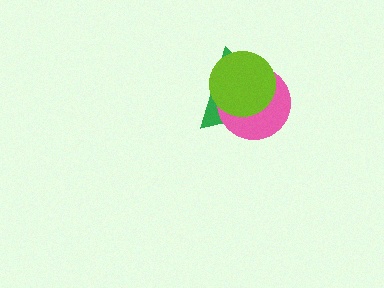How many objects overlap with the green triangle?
2 objects overlap with the green triangle.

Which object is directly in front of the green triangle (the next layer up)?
The pink circle is directly in front of the green triangle.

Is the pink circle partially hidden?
Yes, it is partially covered by another shape.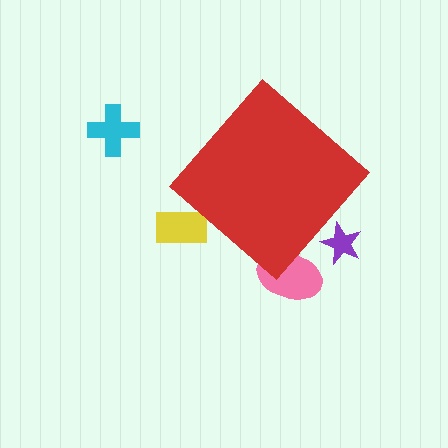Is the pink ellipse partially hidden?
Yes, the pink ellipse is partially hidden behind the red diamond.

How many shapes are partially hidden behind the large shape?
3 shapes are partially hidden.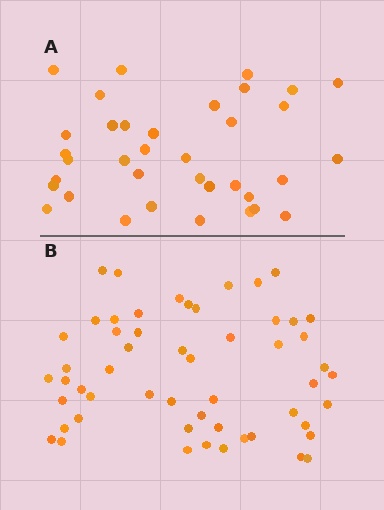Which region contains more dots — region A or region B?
Region B (the bottom region) has more dots.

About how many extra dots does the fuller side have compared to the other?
Region B has approximately 20 more dots than region A.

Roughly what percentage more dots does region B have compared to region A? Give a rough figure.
About 50% more.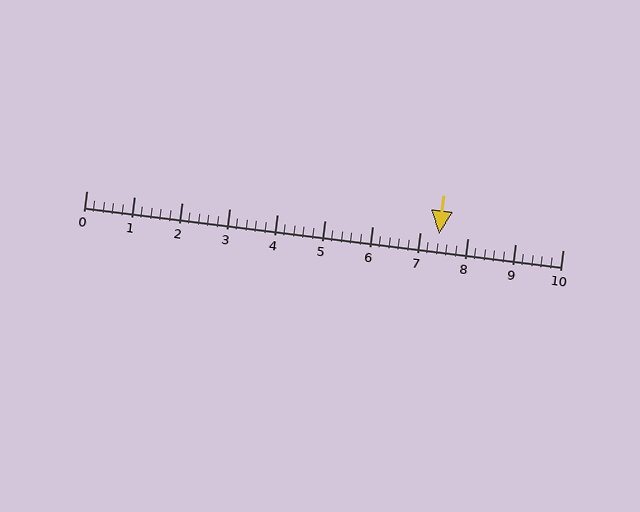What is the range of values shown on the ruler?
The ruler shows values from 0 to 10.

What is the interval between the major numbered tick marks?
The major tick marks are spaced 1 units apart.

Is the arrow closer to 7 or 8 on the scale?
The arrow is closer to 7.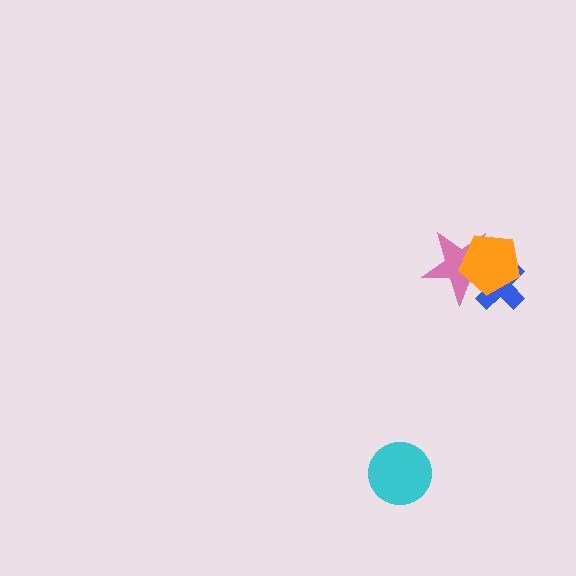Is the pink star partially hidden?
Yes, it is partially covered by another shape.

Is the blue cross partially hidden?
Yes, it is partially covered by another shape.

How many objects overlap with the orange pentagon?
2 objects overlap with the orange pentagon.